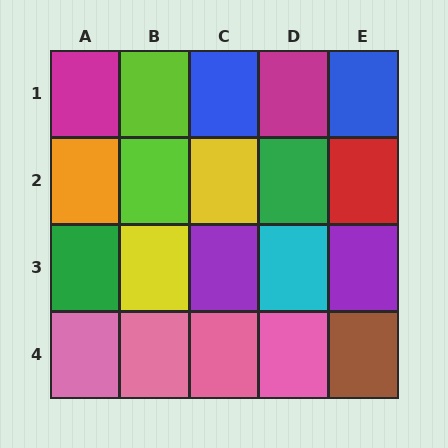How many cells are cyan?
1 cell is cyan.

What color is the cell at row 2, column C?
Yellow.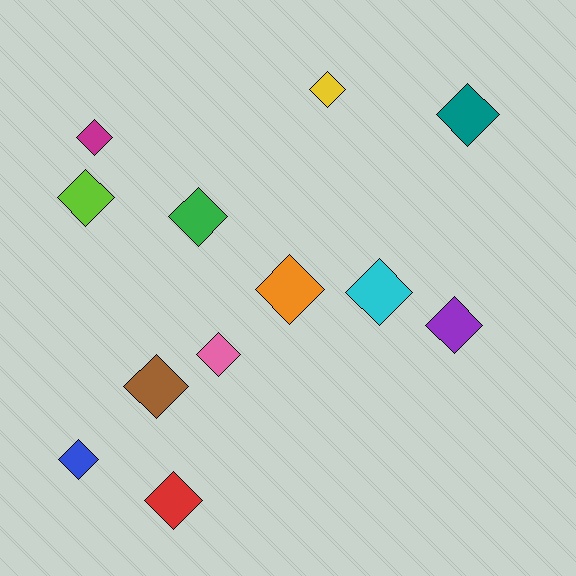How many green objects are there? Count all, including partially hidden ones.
There is 1 green object.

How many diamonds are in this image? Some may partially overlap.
There are 12 diamonds.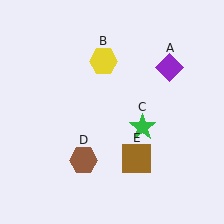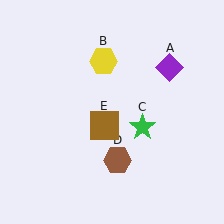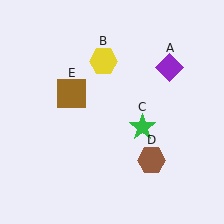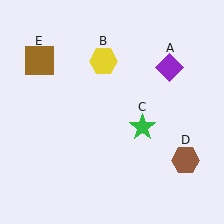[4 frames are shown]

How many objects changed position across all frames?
2 objects changed position: brown hexagon (object D), brown square (object E).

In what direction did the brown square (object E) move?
The brown square (object E) moved up and to the left.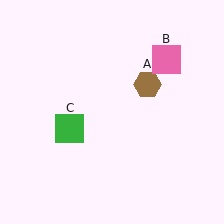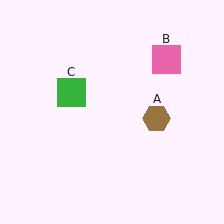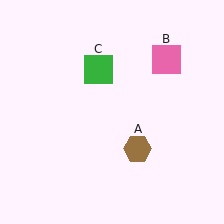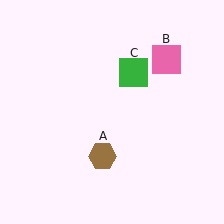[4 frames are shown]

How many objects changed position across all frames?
2 objects changed position: brown hexagon (object A), green square (object C).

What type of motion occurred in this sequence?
The brown hexagon (object A), green square (object C) rotated clockwise around the center of the scene.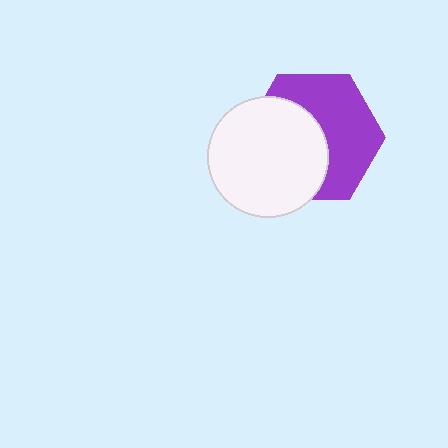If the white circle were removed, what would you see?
You would see the complete purple hexagon.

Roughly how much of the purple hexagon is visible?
About half of it is visible (roughly 53%).